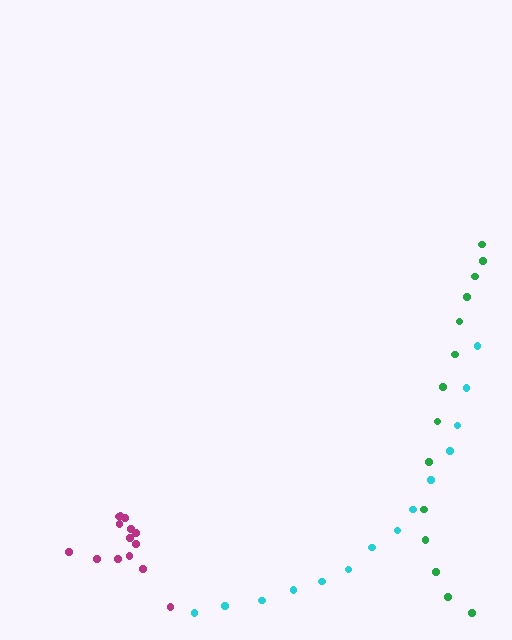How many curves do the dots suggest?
There are 3 distinct paths.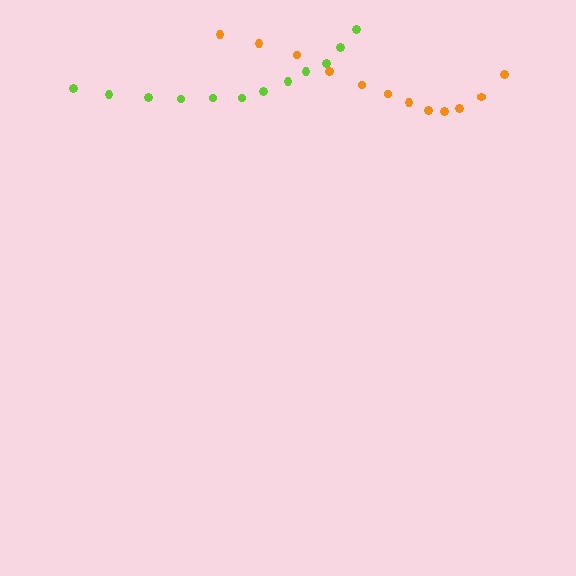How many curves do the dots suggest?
There are 2 distinct paths.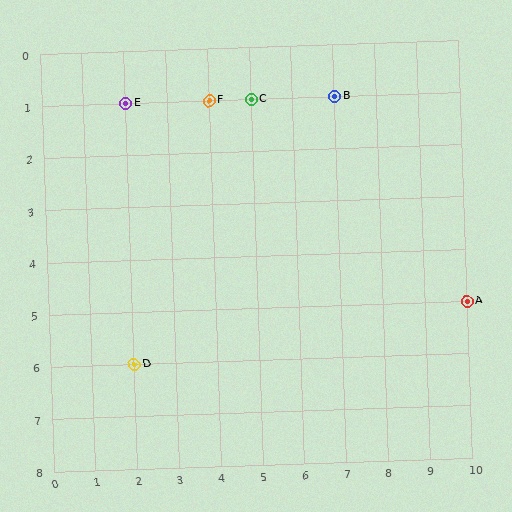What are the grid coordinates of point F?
Point F is at grid coordinates (4, 1).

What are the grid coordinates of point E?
Point E is at grid coordinates (2, 1).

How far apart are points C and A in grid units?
Points C and A are 5 columns and 4 rows apart (about 6.4 grid units diagonally).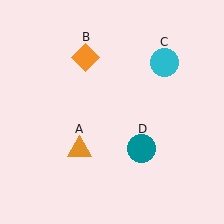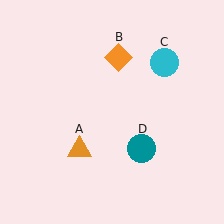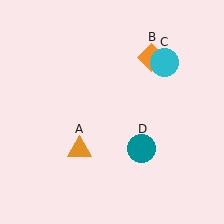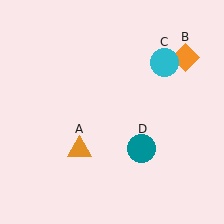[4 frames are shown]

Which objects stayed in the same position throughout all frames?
Orange triangle (object A) and cyan circle (object C) and teal circle (object D) remained stationary.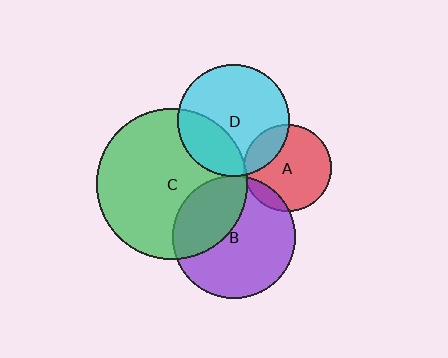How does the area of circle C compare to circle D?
Approximately 1.8 times.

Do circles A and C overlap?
Yes.